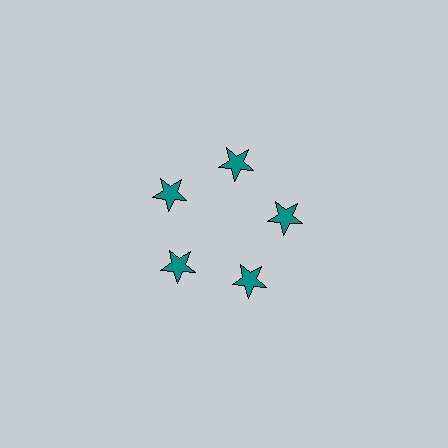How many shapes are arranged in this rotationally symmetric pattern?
There are 5 shapes, arranged in 5 groups of 1.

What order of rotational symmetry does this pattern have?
This pattern has 5-fold rotational symmetry.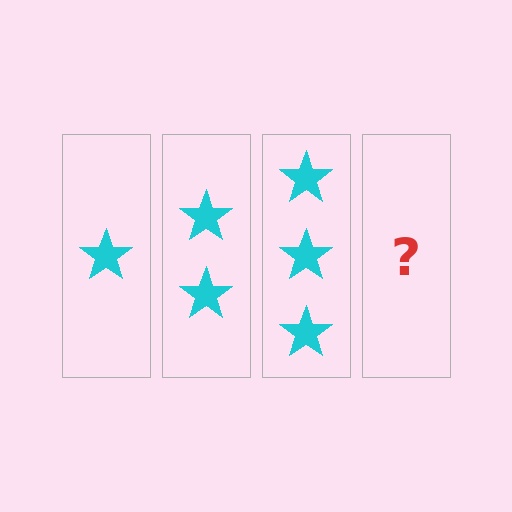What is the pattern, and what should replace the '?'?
The pattern is that each step adds one more star. The '?' should be 4 stars.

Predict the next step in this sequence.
The next step is 4 stars.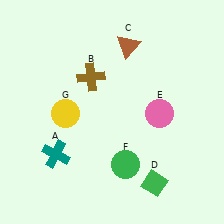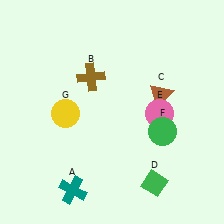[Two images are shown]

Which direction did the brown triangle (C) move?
The brown triangle (C) moved down.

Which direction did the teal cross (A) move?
The teal cross (A) moved down.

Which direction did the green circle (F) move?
The green circle (F) moved right.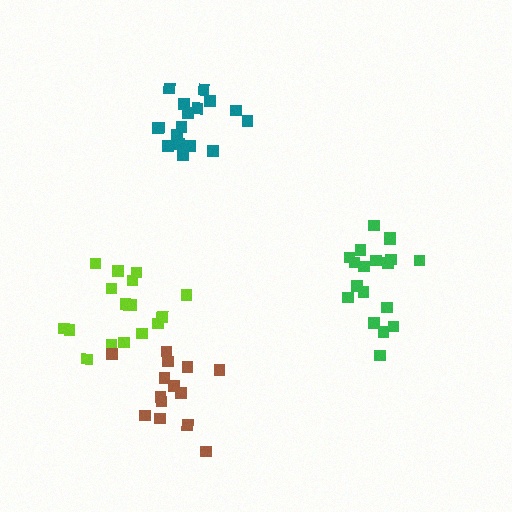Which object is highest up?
The teal cluster is topmost.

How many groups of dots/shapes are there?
There are 4 groups.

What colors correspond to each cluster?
The clusters are colored: lime, teal, green, brown.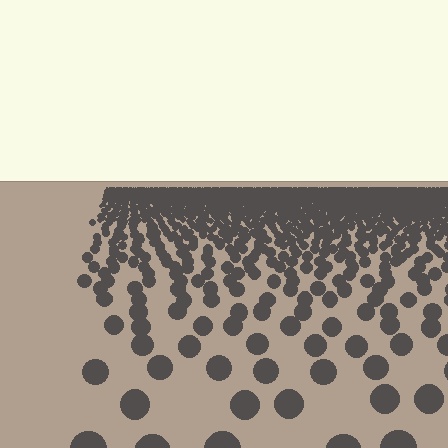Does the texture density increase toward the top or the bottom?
Density increases toward the top.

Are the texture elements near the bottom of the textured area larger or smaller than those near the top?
Larger. Near the bottom, elements are closer to the viewer and appear at a bigger on-screen size.